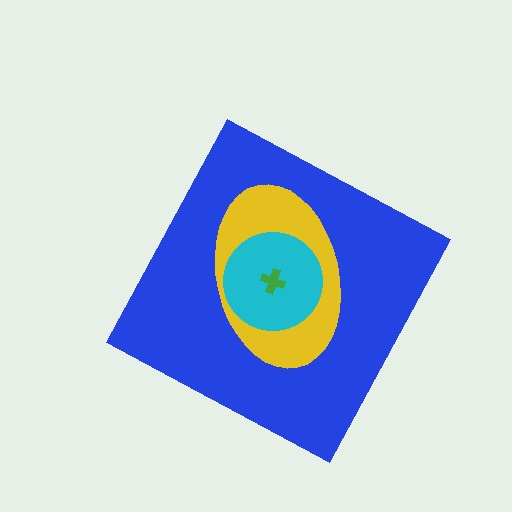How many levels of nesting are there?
4.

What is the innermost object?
The green cross.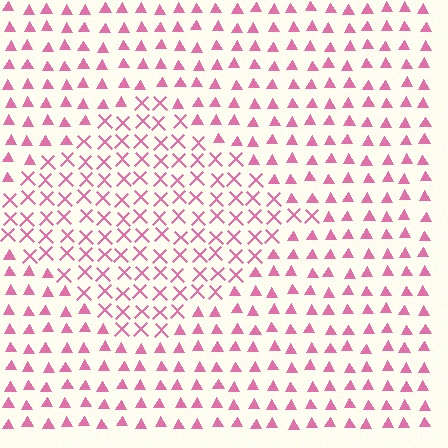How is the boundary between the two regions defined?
The boundary is defined by a change in element shape: X marks inside vs. triangles outside. All elements share the same color and spacing.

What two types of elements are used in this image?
The image uses X marks inside the diamond region and triangles outside it.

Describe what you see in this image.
The image is filled with small pink elements arranged in a uniform grid. A diamond-shaped region contains X marks, while the surrounding area contains triangles. The boundary is defined purely by the change in element shape.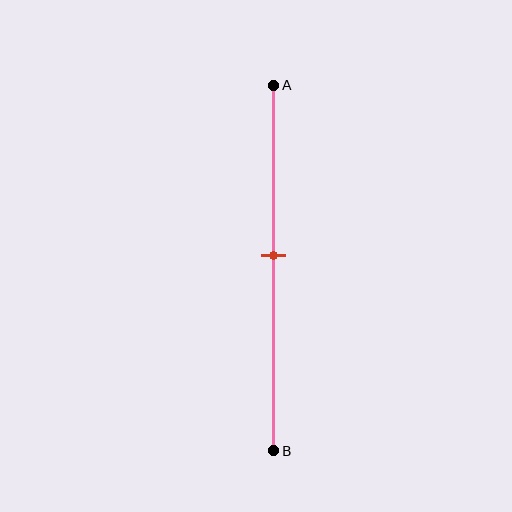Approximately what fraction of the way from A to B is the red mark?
The red mark is approximately 45% of the way from A to B.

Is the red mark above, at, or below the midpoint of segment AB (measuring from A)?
The red mark is above the midpoint of segment AB.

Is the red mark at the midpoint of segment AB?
No, the mark is at about 45% from A, not at the 50% midpoint.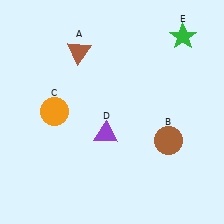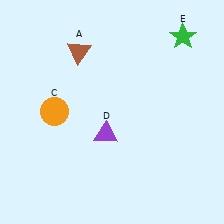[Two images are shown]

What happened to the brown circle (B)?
The brown circle (B) was removed in Image 2. It was in the bottom-right area of Image 1.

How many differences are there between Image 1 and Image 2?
There is 1 difference between the two images.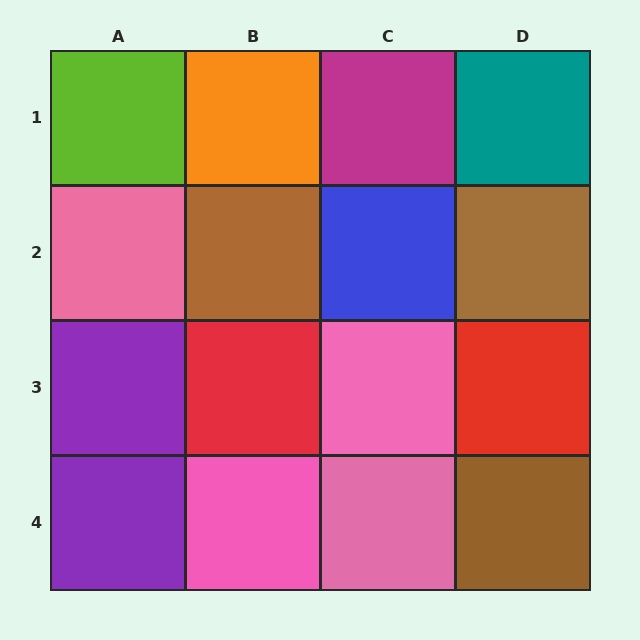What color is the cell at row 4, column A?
Purple.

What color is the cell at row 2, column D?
Brown.